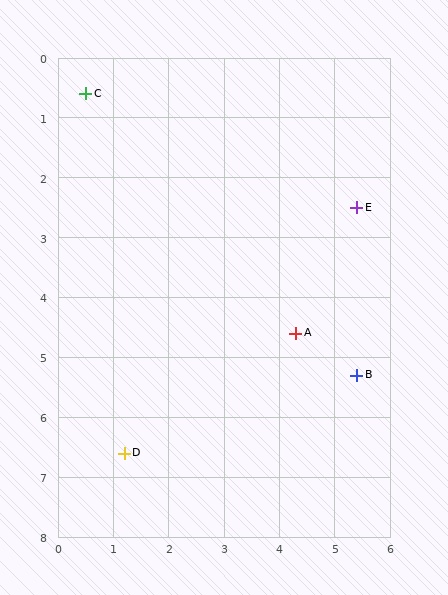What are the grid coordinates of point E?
Point E is at approximately (5.4, 2.5).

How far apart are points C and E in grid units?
Points C and E are about 5.3 grid units apart.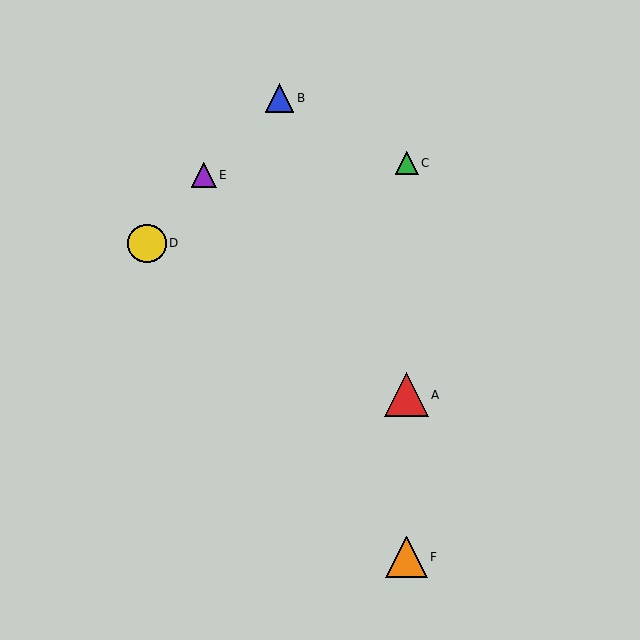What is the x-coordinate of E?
Object E is at x≈204.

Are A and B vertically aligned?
No, A is at x≈407 and B is at x≈280.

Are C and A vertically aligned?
Yes, both are at x≈407.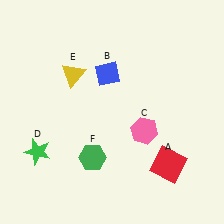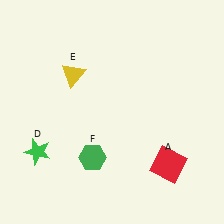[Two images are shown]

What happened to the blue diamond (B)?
The blue diamond (B) was removed in Image 2. It was in the top-left area of Image 1.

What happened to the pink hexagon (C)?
The pink hexagon (C) was removed in Image 2. It was in the bottom-right area of Image 1.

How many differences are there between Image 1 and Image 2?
There are 2 differences between the two images.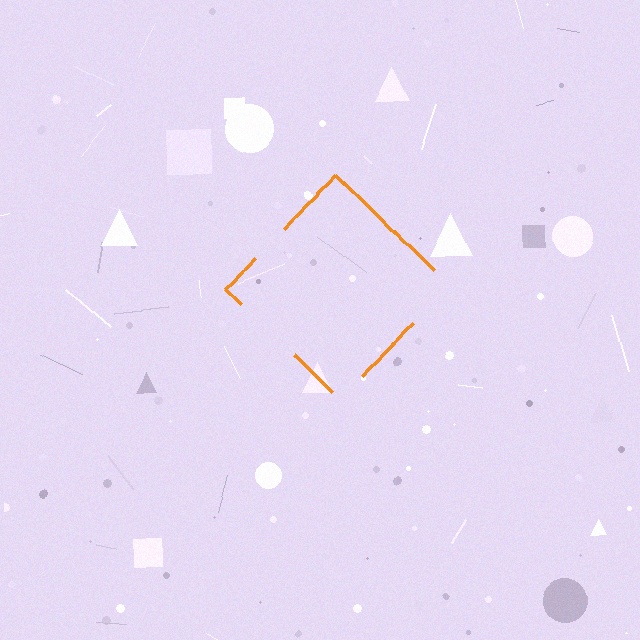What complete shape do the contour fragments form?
The contour fragments form a diamond.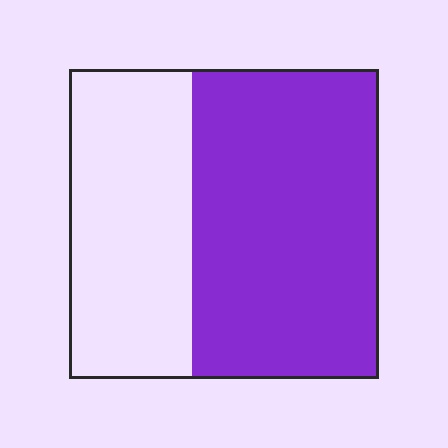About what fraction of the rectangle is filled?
About three fifths (3/5).